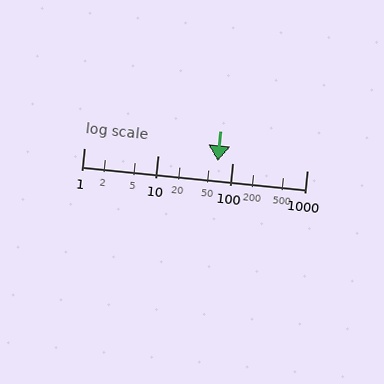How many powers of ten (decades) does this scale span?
The scale spans 3 decades, from 1 to 1000.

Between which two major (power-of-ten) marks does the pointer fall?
The pointer is between 10 and 100.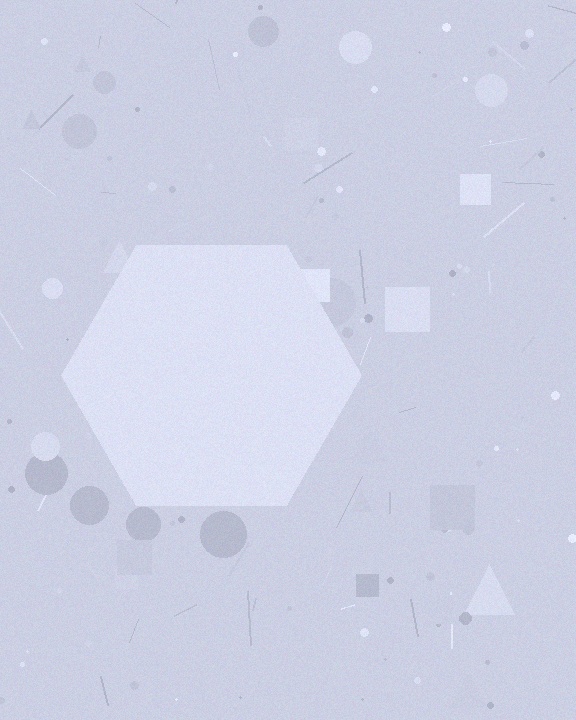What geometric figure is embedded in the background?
A hexagon is embedded in the background.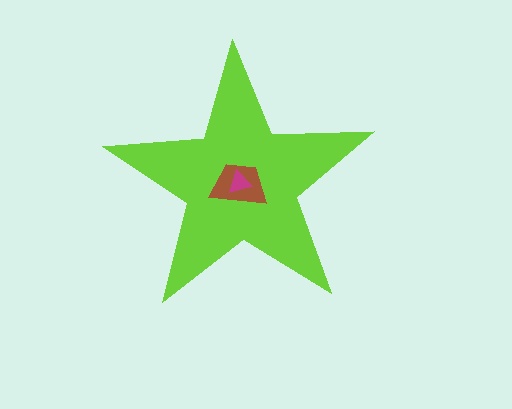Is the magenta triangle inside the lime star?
Yes.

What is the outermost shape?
The lime star.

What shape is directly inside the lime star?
The brown trapezoid.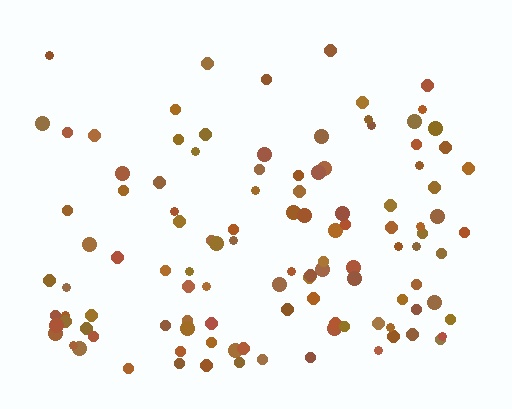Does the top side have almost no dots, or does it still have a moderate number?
Still a moderate number, just noticeably fewer than the bottom.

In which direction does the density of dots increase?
From top to bottom, with the bottom side densest.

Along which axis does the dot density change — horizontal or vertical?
Vertical.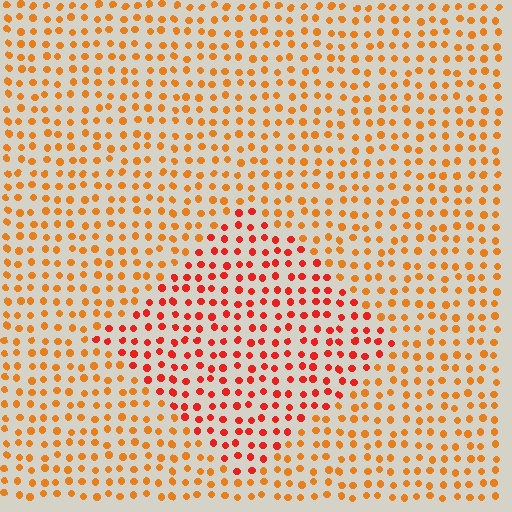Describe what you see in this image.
The image is filled with small orange elements in a uniform arrangement. A diamond-shaped region is visible where the elements are tinted to a slightly different hue, forming a subtle color boundary.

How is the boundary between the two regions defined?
The boundary is defined purely by a slight shift in hue (about 29 degrees). Spacing, size, and orientation are identical on both sides.